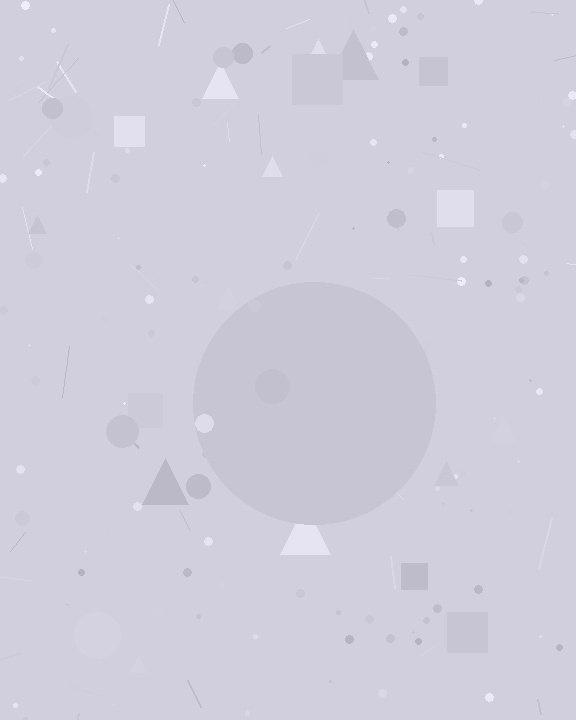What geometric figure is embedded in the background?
A circle is embedded in the background.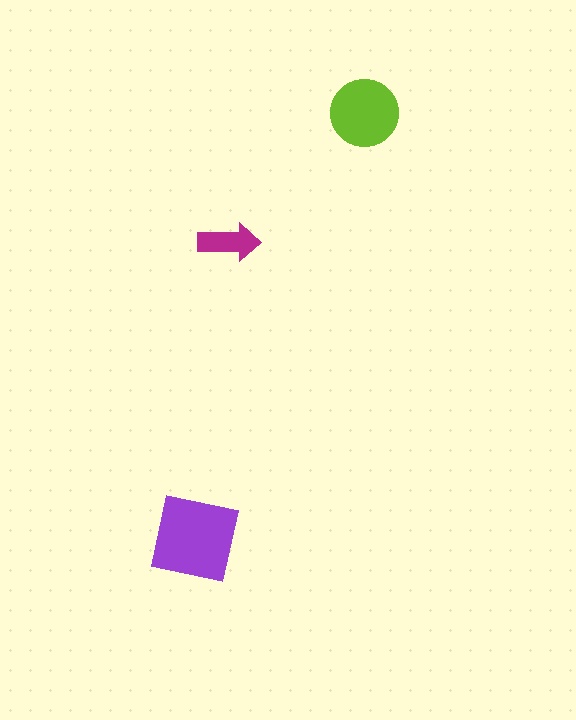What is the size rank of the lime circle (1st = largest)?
2nd.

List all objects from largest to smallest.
The purple square, the lime circle, the magenta arrow.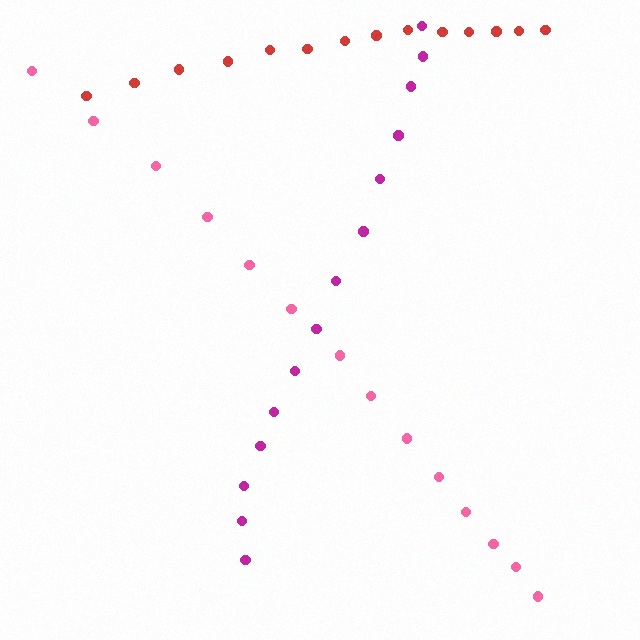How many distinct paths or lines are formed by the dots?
There are 3 distinct paths.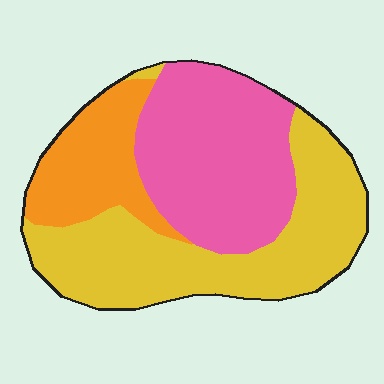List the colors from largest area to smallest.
From largest to smallest: yellow, pink, orange.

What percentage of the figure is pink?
Pink takes up between a quarter and a half of the figure.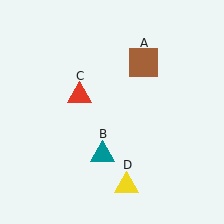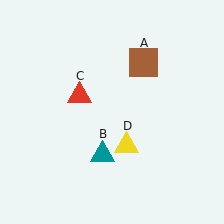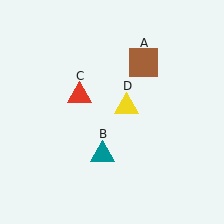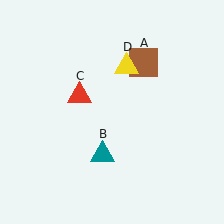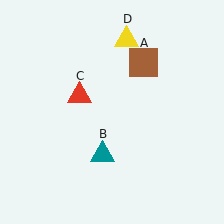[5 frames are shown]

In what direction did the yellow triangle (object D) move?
The yellow triangle (object D) moved up.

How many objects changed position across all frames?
1 object changed position: yellow triangle (object D).